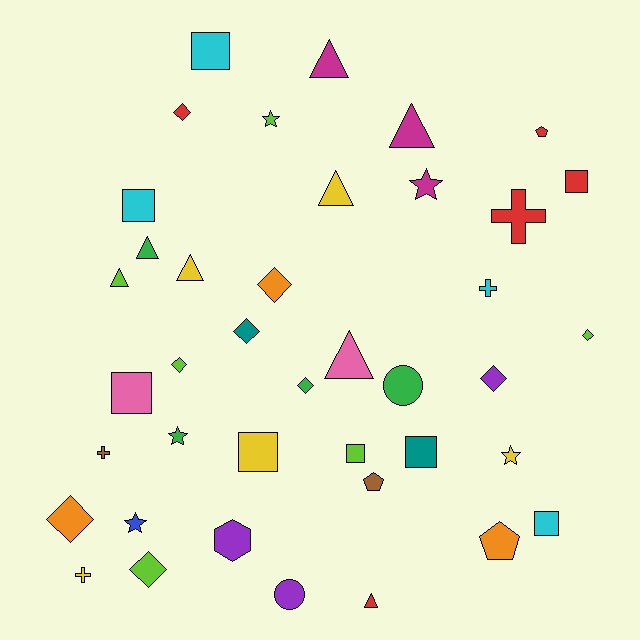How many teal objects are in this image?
There are 2 teal objects.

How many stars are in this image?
There are 5 stars.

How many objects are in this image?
There are 40 objects.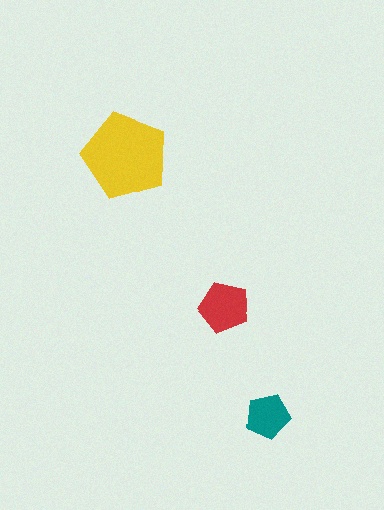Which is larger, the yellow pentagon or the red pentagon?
The yellow one.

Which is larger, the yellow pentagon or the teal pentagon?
The yellow one.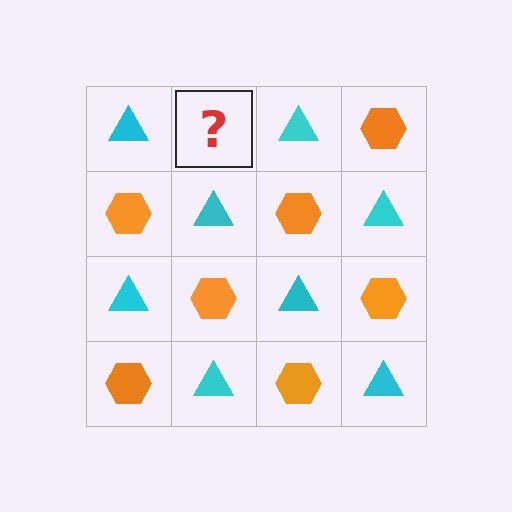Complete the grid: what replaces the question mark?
The question mark should be replaced with an orange hexagon.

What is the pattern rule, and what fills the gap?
The rule is that it alternates cyan triangle and orange hexagon in a checkerboard pattern. The gap should be filled with an orange hexagon.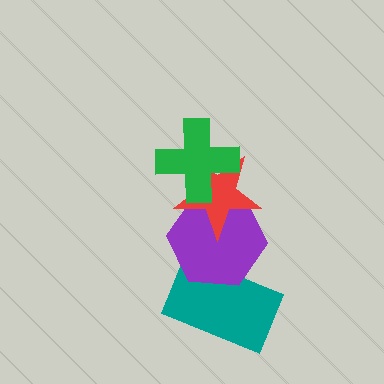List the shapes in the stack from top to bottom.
From top to bottom: the green cross, the red star, the purple hexagon, the teal rectangle.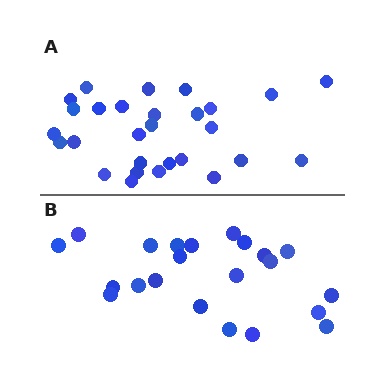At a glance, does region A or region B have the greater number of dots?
Region A (the top region) has more dots.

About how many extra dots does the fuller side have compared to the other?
Region A has about 6 more dots than region B.